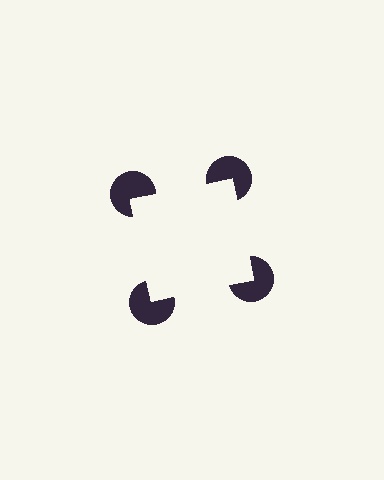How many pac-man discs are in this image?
There are 4 — one at each vertex of the illusory square.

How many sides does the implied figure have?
4 sides.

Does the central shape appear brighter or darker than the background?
It typically appears slightly brighter than the background, even though no actual brightness change is drawn.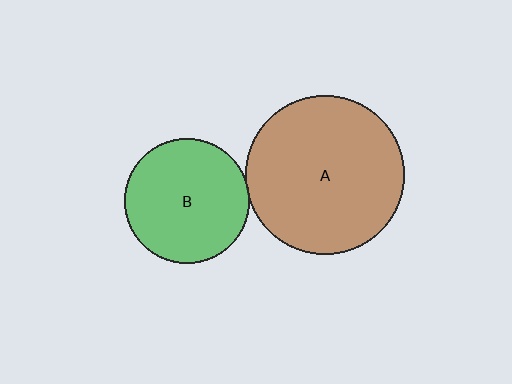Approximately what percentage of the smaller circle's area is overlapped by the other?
Approximately 5%.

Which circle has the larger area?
Circle A (brown).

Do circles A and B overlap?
Yes.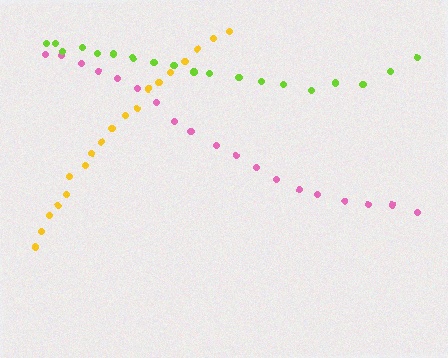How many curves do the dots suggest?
There are 3 distinct paths.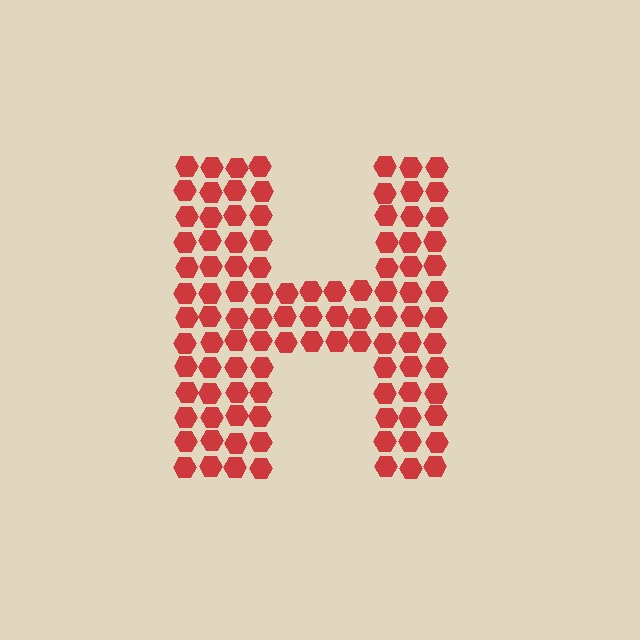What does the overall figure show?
The overall figure shows the letter H.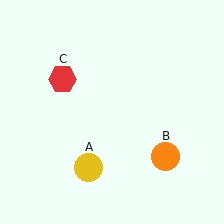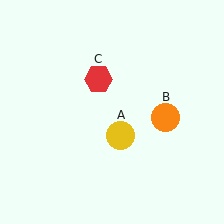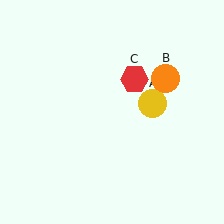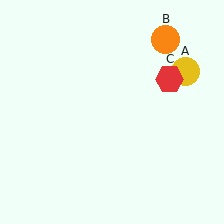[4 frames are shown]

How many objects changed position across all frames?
3 objects changed position: yellow circle (object A), orange circle (object B), red hexagon (object C).